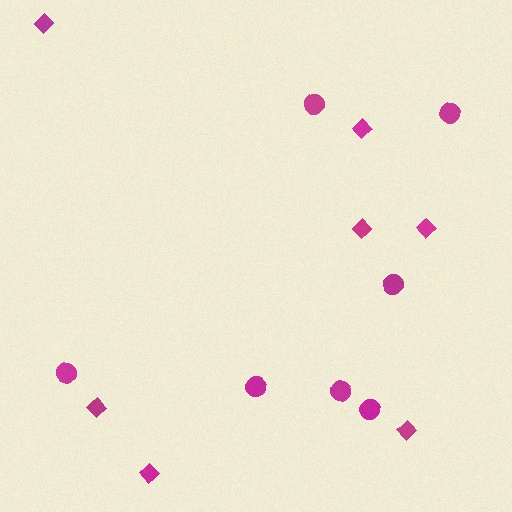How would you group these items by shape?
There are 2 groups: one group of diamonds (7) and one group of circles (7).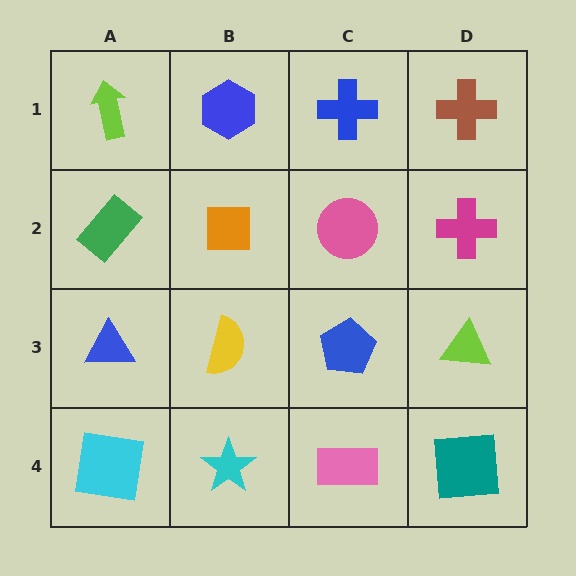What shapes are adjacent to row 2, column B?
A blue hexagon (row 1, column B), a yellow semicircle (row 3, column B), a green rectangle (row 2, column A), a pink circle (row 2, column C).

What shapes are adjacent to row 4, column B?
A yellow semicircle (row 3, column B), a cyan square (row 4, column A), a pink rectangle (row 4, column C).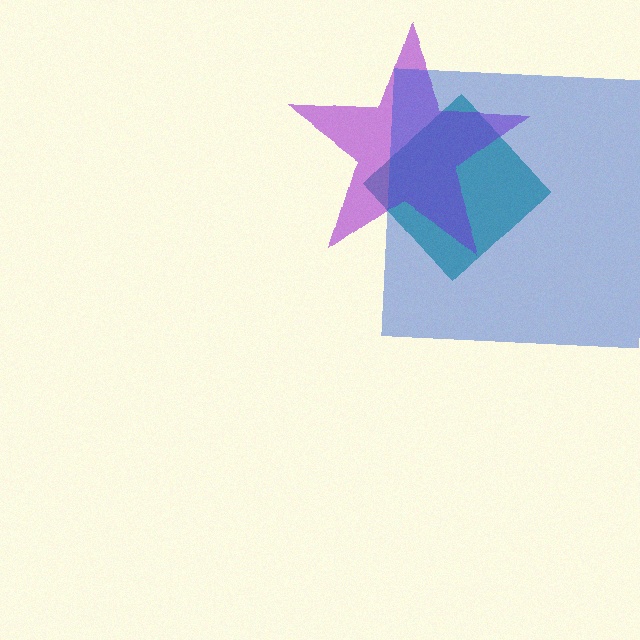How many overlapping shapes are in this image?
There are 3 overlapping shapes in the image.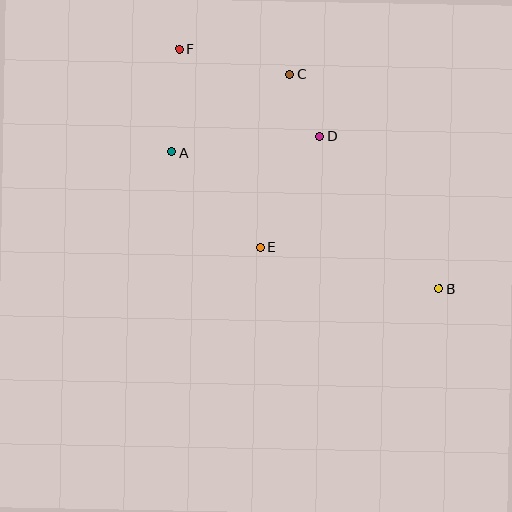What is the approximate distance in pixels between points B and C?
The distance between B and C is approximately 261 pixels.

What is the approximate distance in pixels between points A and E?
The distance between A and E is approximately 130 pixels.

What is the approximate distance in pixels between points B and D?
The distance between B and D is approximately 193 pixels.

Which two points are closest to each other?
Points C and D are closest to each other.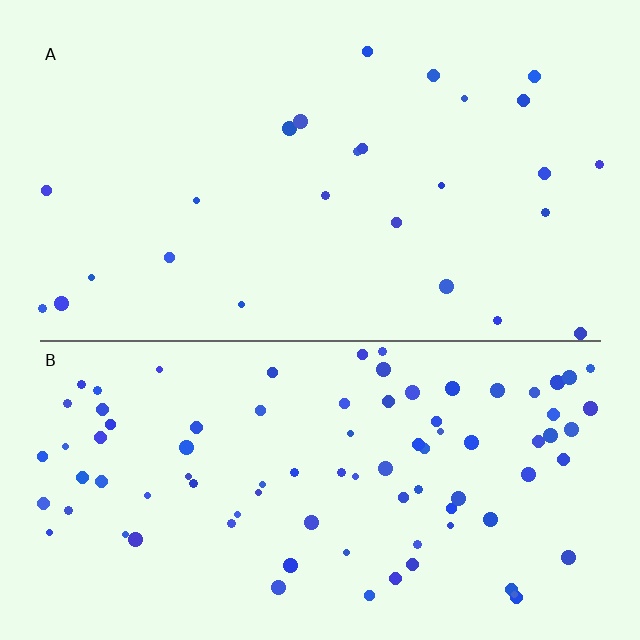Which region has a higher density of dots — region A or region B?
B (the bottom).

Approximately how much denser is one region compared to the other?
Approximately 3.4× — region B over region A.